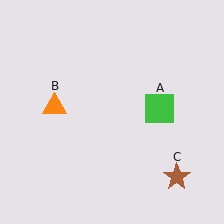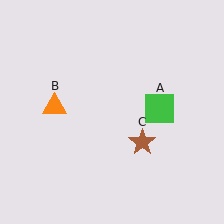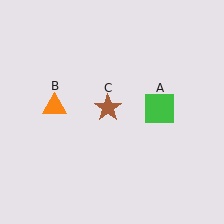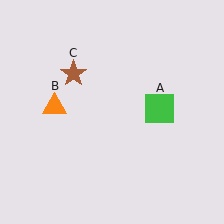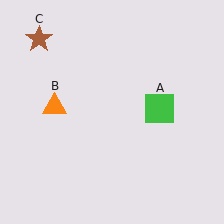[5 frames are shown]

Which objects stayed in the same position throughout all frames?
Green square (object A) and orange triangle (object B) remained stationary.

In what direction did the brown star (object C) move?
The brown star (object C) moved up and to the left.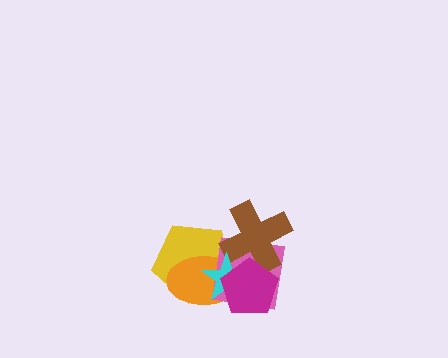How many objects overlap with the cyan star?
5 objects overlap with the cyan star.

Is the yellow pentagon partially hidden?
Yes, it is partially covered by another shape.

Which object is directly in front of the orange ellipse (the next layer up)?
The pink square is directly in front of the orange ellipse.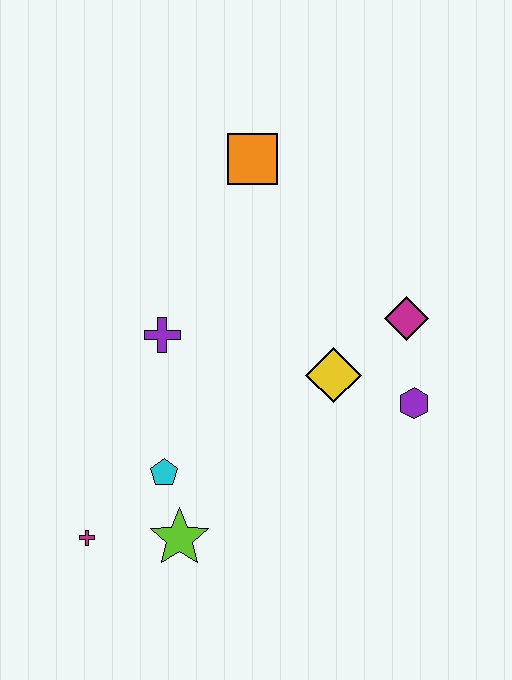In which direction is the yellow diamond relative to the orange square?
The yellow diamond is below the orange square.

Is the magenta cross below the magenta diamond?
Yes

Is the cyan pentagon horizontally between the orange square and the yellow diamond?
No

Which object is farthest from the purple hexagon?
The magenta cross is farthest from the purple hexagon.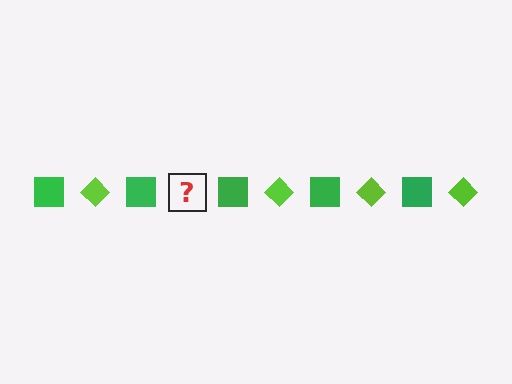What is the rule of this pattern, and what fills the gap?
The rule is that the pattern alternates between green square and lime diamond. The gap should be filled with a lime diamond.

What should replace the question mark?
The question mark should be replaced with a lime diamond.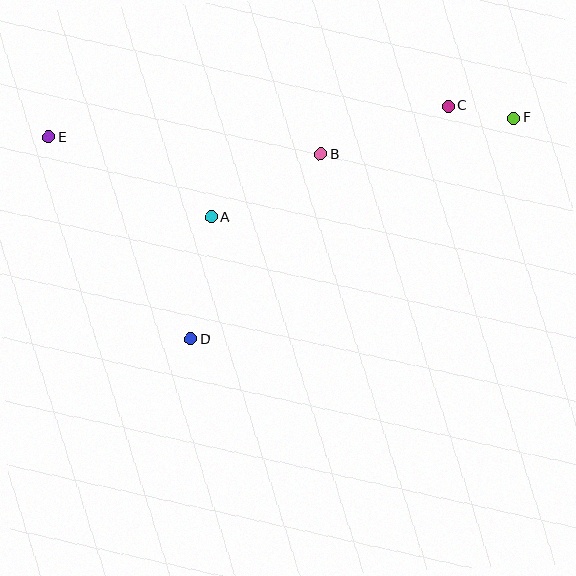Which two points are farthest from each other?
Points E and F are farthest from each other.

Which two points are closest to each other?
Points C and F are closest to each other.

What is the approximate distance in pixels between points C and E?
The distance between C and E is approximately 401 pixels.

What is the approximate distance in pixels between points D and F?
The distance between D and F is approximately 391 pixels.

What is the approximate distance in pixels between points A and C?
The distance between A and C is approximately 262 pixels.